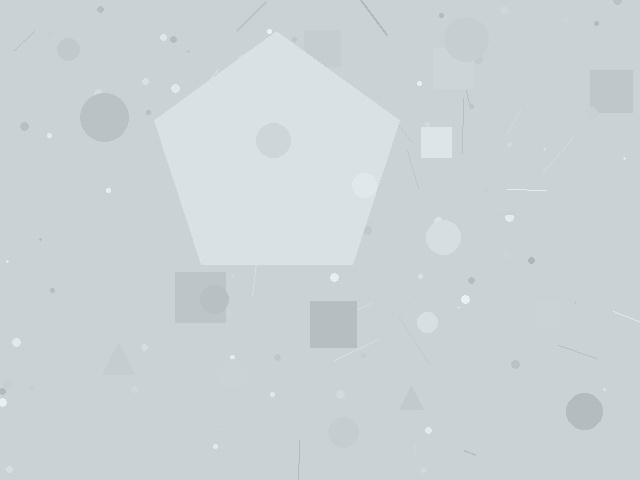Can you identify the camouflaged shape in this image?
The camouflaged shape is a pentagon.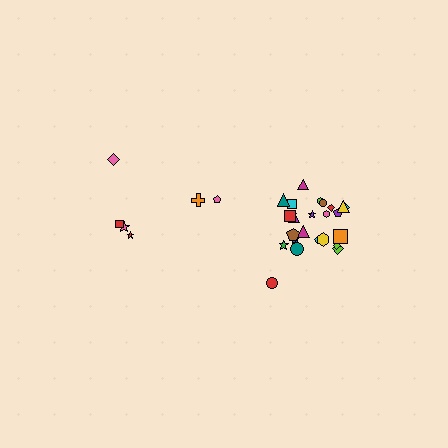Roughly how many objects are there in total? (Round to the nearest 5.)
Roughly 30 objects in total.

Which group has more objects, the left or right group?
The right group.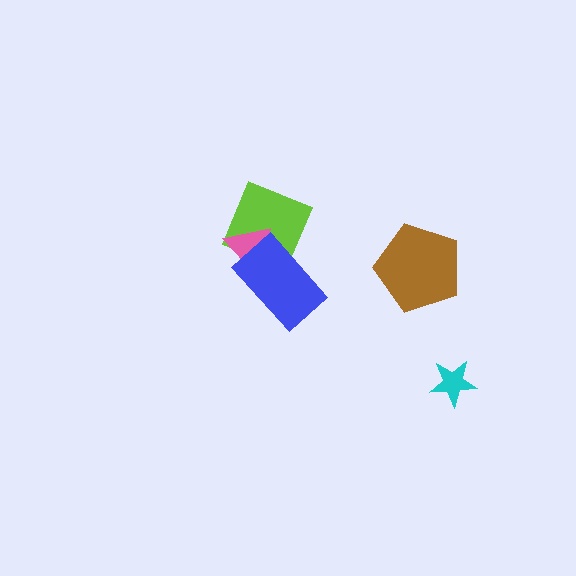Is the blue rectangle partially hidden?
No, no other shape covers it.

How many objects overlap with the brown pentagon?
0 objects overlap with the brown pentagon.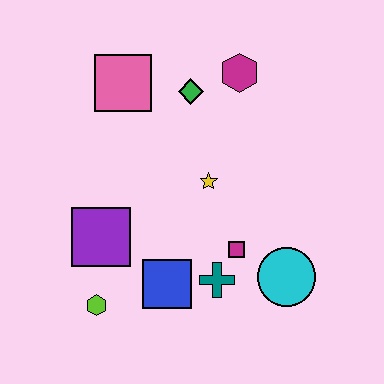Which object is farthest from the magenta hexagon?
The lime hexagon is farthest from the magenta hexagon.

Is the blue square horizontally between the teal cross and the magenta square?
No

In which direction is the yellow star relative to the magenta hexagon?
The yellow star is below the magenta hexagon.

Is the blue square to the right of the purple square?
Yes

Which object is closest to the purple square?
The lime hexagon is closest to the purple square.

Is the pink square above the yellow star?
Yes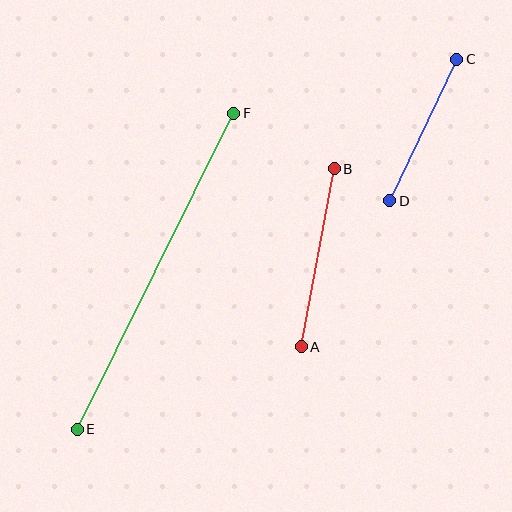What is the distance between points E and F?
The distance is approximately 352 pixels.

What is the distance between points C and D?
The distance is approximately 157 pixels.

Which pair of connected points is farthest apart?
Points E and F are farthest apart.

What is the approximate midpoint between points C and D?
The midpoint is at approximately (423, 130) pixels.